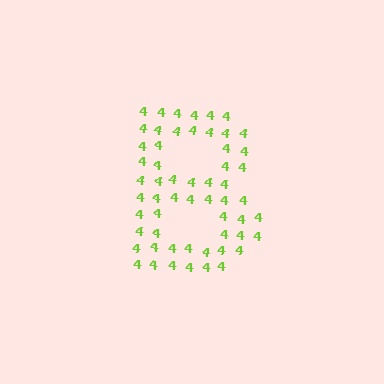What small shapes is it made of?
It is made of small digit 4's.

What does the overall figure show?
The overall figure shows the letter B.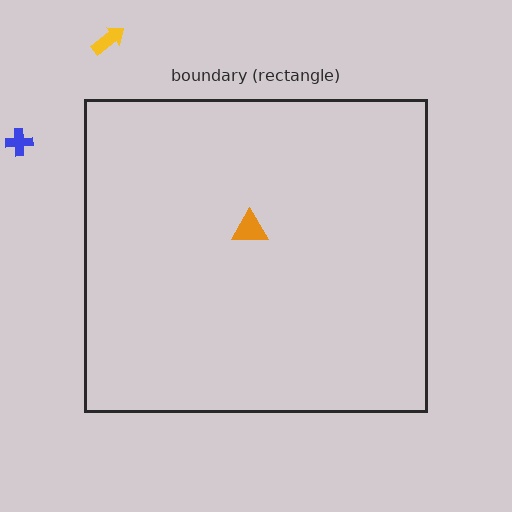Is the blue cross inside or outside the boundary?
Outside.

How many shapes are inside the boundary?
1 inside, 2 outside.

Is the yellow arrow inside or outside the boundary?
Outside.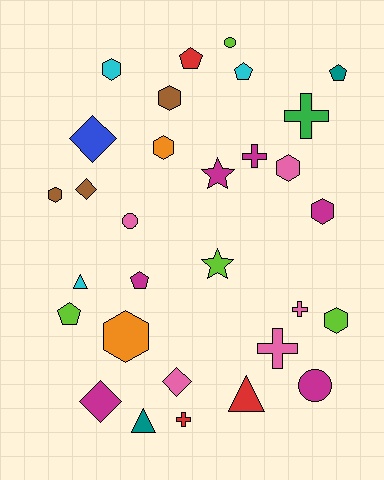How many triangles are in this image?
There are 3 triangles.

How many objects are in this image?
There are 30 objects.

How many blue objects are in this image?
There is 1 blue object.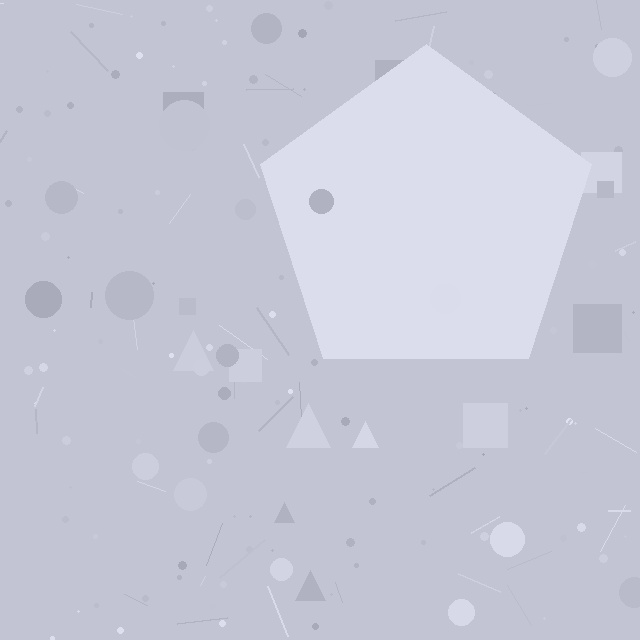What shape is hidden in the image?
A pentagon is hidden in the image.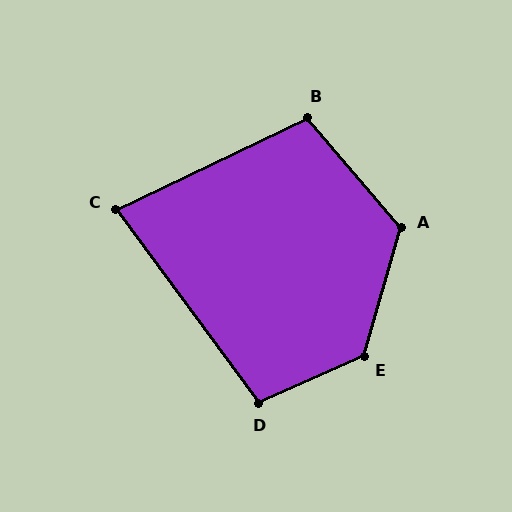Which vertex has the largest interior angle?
E, at approximately 130 degrees.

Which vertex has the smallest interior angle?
C, at approximately 79 degrees.